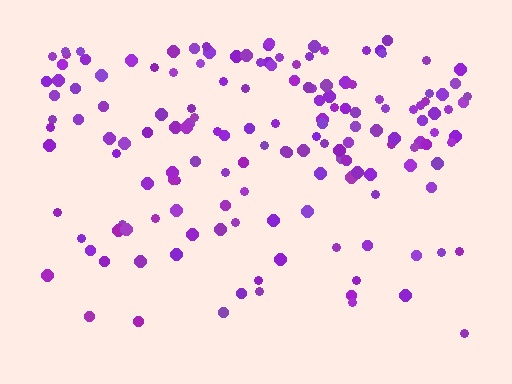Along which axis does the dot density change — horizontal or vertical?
Vertical.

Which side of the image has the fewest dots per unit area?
The bottom.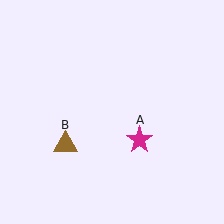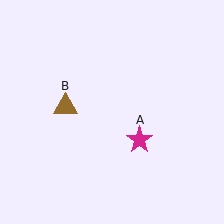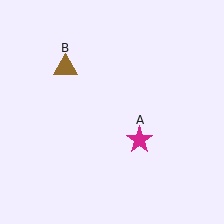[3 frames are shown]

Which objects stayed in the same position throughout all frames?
Magenta star (object A) remained stationary.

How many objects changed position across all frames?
1 object changed position: brown triangle (object B).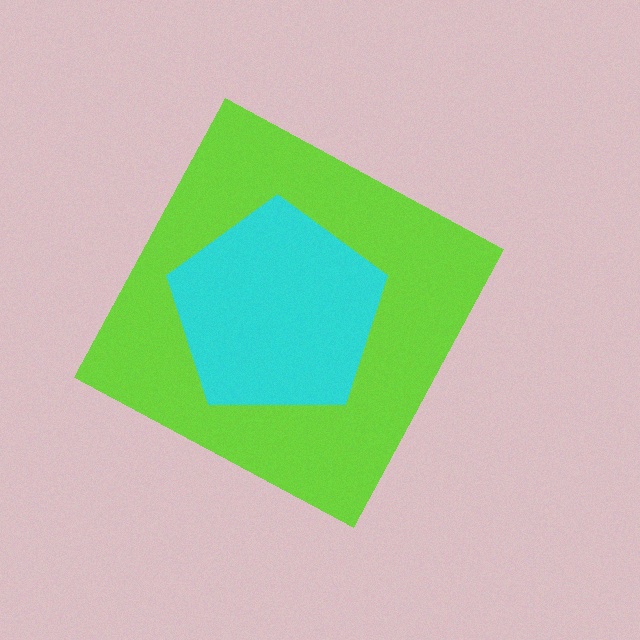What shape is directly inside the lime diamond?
The cyan pentagon.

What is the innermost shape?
The cyan pentagon.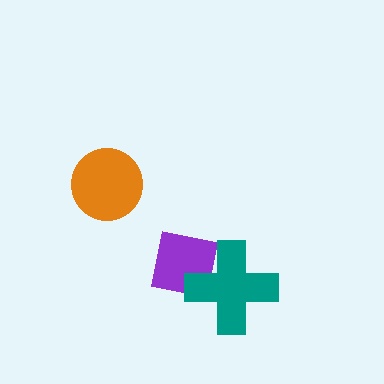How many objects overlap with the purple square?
1 object overlaps with the purple square.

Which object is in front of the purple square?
The teal cross is in front of the purple square.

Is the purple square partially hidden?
Yes, it is partially covered by another shape.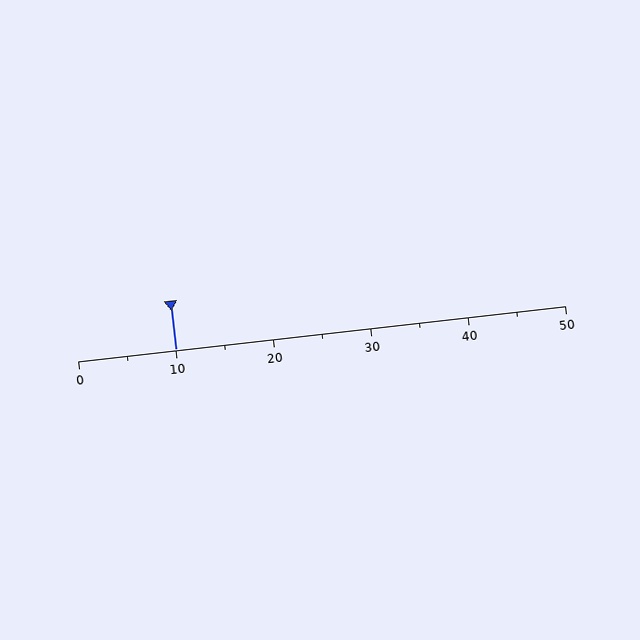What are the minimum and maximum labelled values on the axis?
The axis runs from 0 to 50.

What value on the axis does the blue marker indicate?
The marker indicates approximately 10.